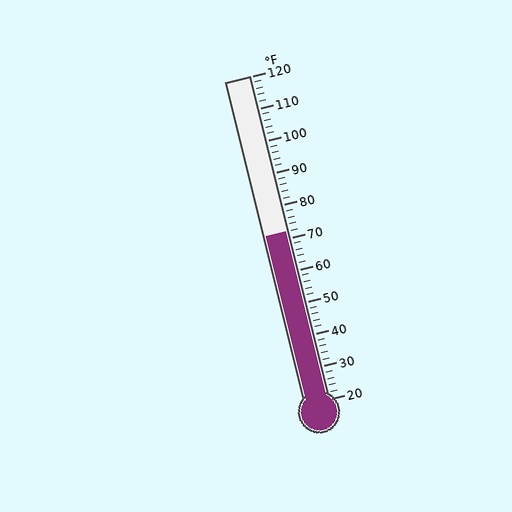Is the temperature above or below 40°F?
The temperature is above 40°F.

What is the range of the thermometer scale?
The thermometer scale ranges from 20°F to 120°F.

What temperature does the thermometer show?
The thermometer shows approximately 72°F.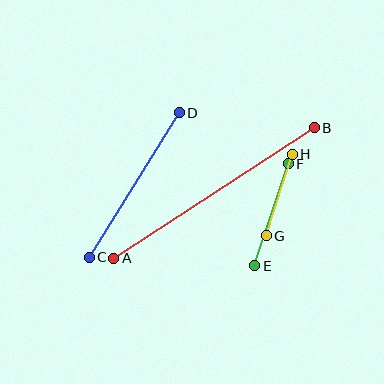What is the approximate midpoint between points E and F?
The midpoint is at approximately (272, 215) pixels.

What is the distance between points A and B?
The distance is approximately 240 pixels.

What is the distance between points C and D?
The distance is approximately 170 pixels.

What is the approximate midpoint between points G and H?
The midpoint is at approximately (279, 195) pixels.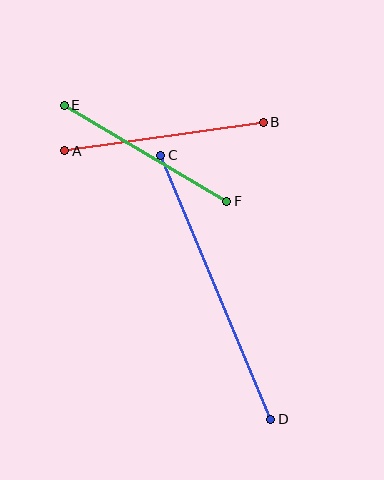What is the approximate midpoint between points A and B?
The midpoint is at approximately (164, 136) pixels.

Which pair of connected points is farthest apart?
Points C and D are farthest apart.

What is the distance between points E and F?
The distance is approximately 189 pixels.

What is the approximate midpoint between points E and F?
The midpoint is at approximately (145, 153) pixels.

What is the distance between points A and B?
The distance is approximately 200 pixels.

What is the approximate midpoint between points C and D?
The midpoint is at approximately (216, 287) pixels.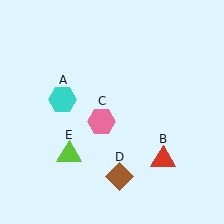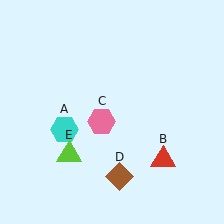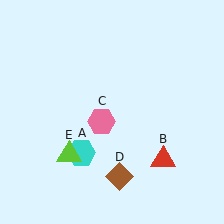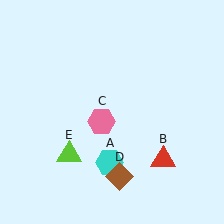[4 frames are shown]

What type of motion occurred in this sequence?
The cyan hexagon (object A) rotated counterclockwise around the center of the scene.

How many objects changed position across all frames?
1 object changed position: cyan hexagon (object A).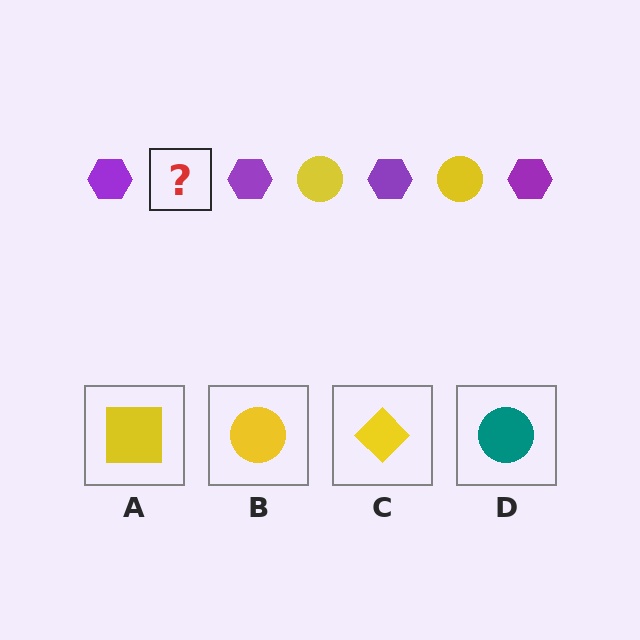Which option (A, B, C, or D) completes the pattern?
B.